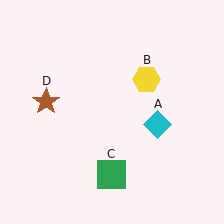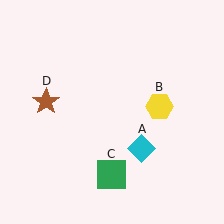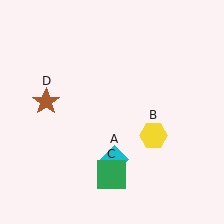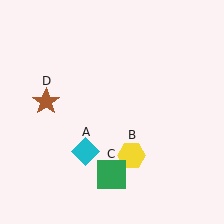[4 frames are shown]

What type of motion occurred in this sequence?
The cyan diamond (object A), yellow hexagon (object B) rotated clockwise around the center of the scene.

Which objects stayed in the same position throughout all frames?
Green square (object C) and brown star (object D) remained stationary.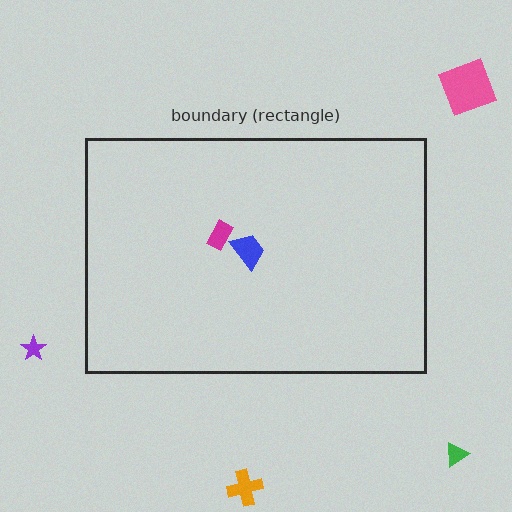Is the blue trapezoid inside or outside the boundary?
Inside.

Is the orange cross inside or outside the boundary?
Outside.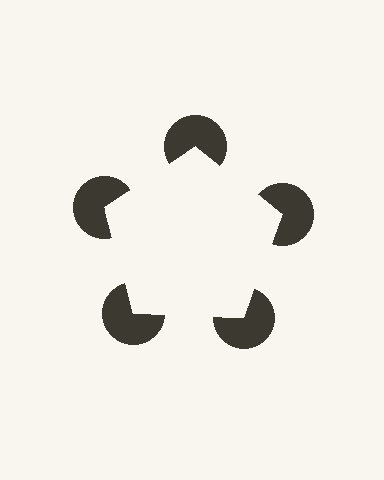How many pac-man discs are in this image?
There are 5 — one at each vertex of the illusory pentagon.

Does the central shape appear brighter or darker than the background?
It typically appears slightly brighter than the background, even though no actual brightness change is drawn.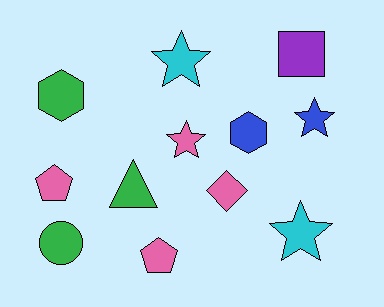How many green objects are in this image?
There are 3 green objects.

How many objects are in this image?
There are 12 objects.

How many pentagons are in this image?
There are 2 pentagons.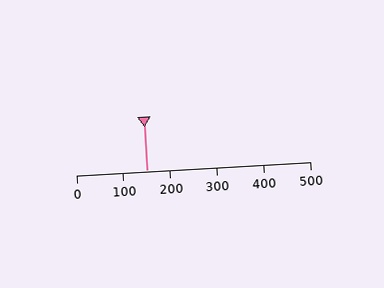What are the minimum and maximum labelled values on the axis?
The axis runs from 0 to 500.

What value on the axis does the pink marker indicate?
The marker indicates approximately 150.